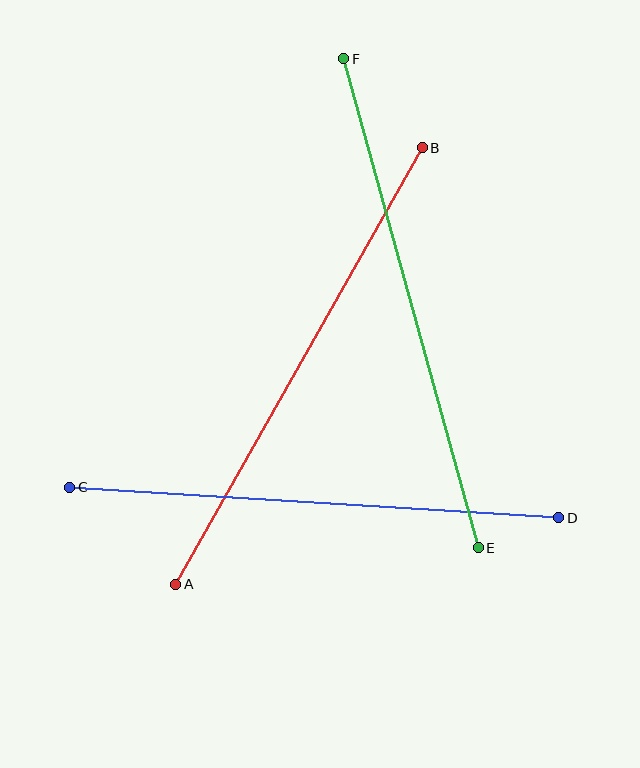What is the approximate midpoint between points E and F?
The midpoint is at approximately (411, 303) pixels.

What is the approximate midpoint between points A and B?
The midpoint is at approximately (299, 366) pixels.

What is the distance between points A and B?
The distance is approximately 502 pixels.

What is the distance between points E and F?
The distance is approximately 507 pixels.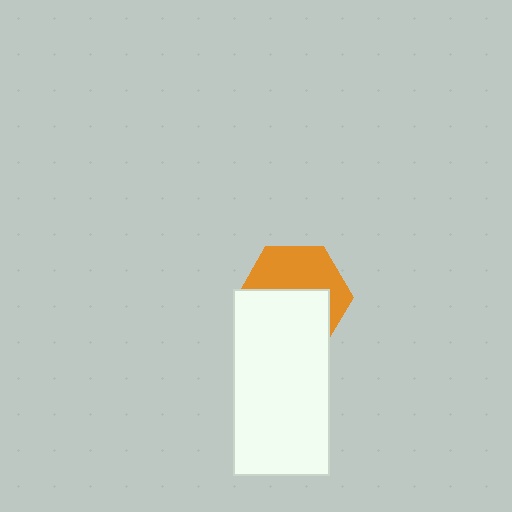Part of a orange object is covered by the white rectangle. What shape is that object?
It is a hexagon.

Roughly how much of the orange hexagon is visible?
About half of it is visible (roughly 48%).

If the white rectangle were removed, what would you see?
You would see the complete orange hexagon.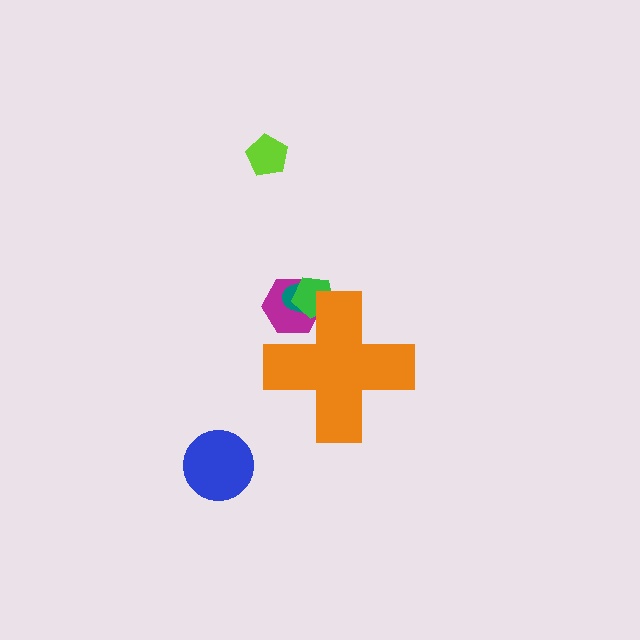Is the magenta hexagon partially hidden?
Yes, the magenta hexagon is partially hidden behind the orange cross.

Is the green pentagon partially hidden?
Yes, the green pentagon is partially hidden behind the orange cross.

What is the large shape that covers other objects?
An orange cross.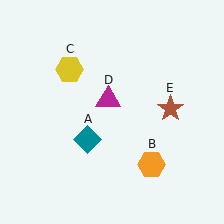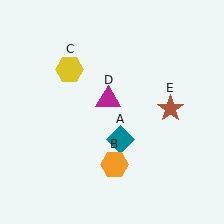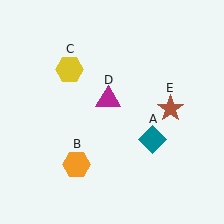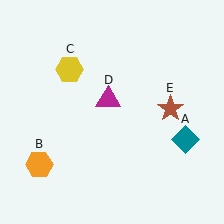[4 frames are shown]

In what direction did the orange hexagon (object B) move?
The orange hexagon (object B) moved left.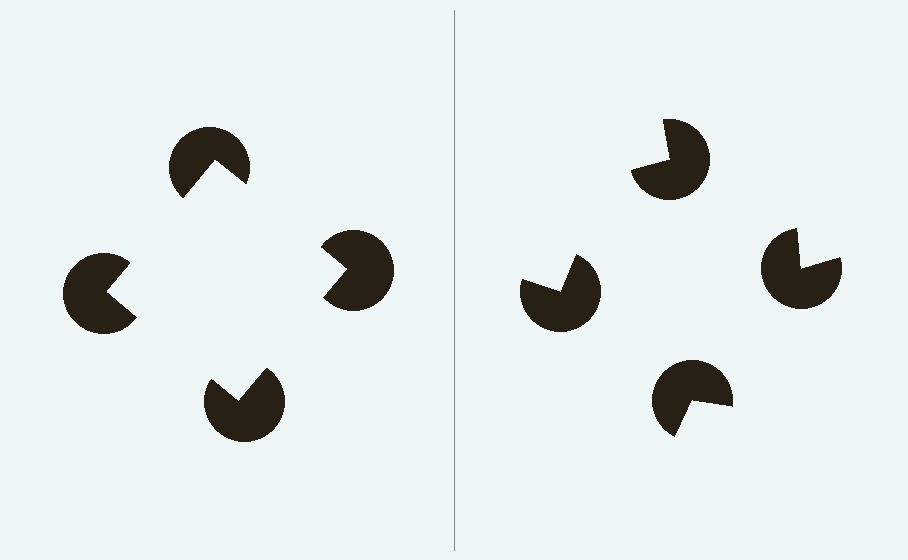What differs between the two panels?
The pac-man discs are positioned identically on both sides; only the wedge orientations differ. On the left they align to a square; on the right they are misaligned.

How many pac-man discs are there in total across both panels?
8 — 4 on each side.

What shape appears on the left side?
An illusory square.